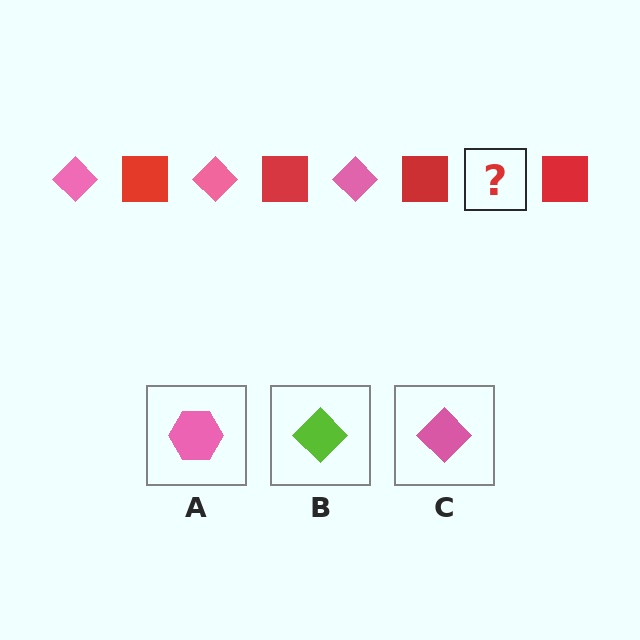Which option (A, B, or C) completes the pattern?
C.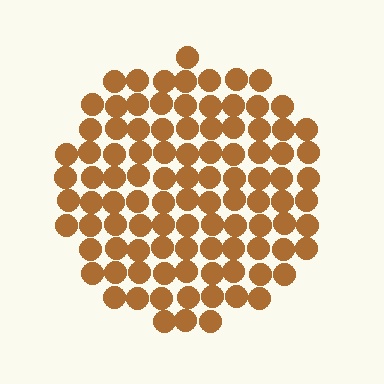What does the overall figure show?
The overall figure shows a circle.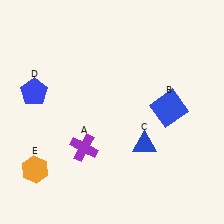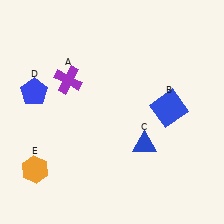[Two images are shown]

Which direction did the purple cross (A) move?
The purple cross (A) moved up.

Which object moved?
The purple cross (A) moved up.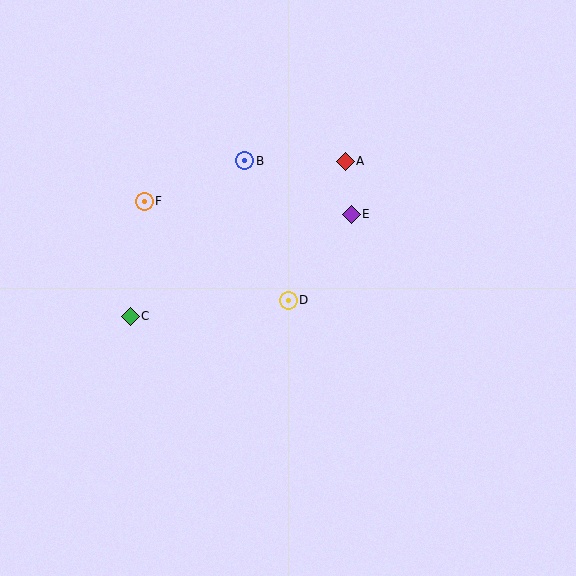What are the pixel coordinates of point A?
Point A is at (345, 161).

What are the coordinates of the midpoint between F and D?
The midpoint between F and D is at (216, 251).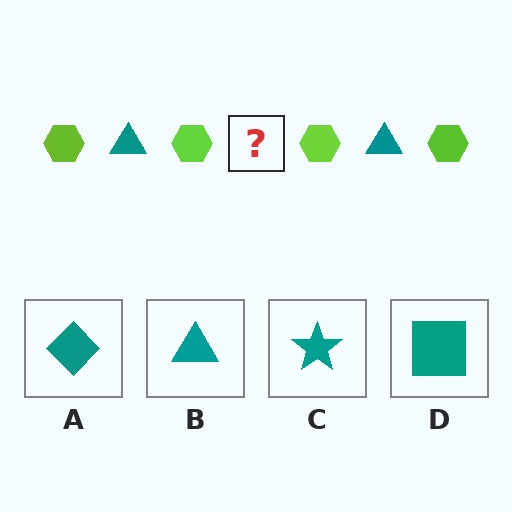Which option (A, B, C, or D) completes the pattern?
B.